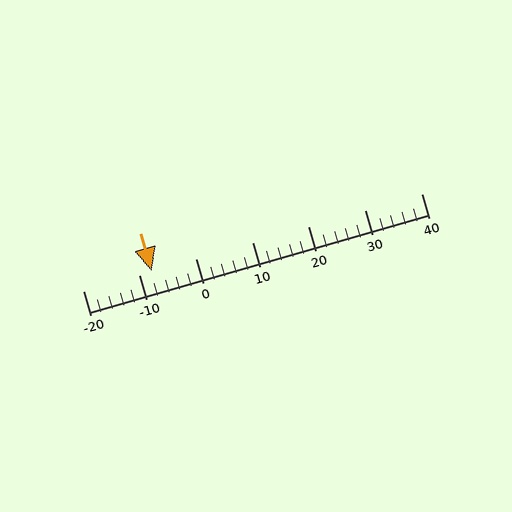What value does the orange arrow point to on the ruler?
The orange arrow points to approximately -8.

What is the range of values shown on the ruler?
The ruler shows values from -20 to 40.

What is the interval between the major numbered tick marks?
The major tick marks are spaced 10 units apart.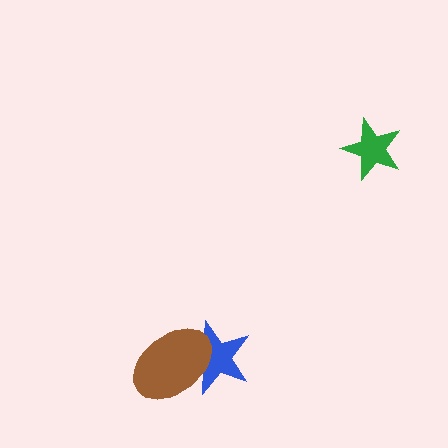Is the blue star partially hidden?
Yes, it is partially covered by another shape.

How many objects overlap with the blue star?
1 object overlaps with the blue star.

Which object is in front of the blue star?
The brown ellipse is in front of the blue star.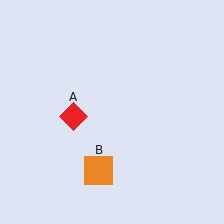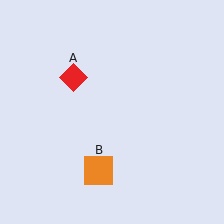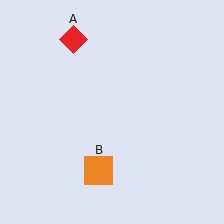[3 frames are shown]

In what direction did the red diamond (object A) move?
The red diamond (object A) moved up.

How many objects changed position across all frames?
1 object changed position: red diamond (object A).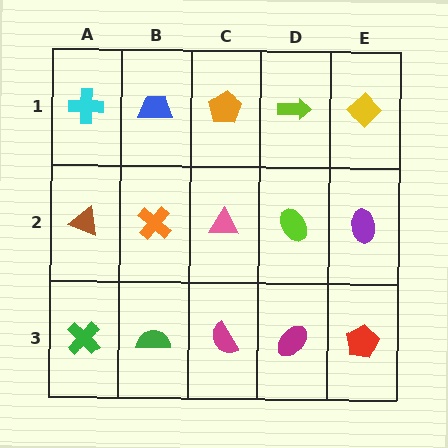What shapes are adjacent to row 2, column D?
A lime arrow (row 1, column D), a magenta ellipse (row 3, column D), a pink triangle (row 2, column C), a purple ellipse (row 2, column E).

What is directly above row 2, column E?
A yellow diamond.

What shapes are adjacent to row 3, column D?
A lime ellipse (row 2, column D), a magenta semicircle (row 3, column C), a red pentagon (row 3, column E).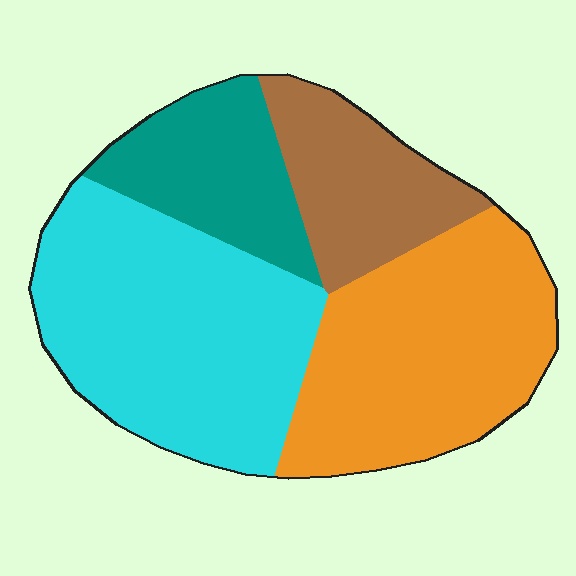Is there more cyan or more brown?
Cyan.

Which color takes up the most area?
Cyan, at roughly 35%.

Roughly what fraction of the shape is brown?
Brown covers 16% of the shape.